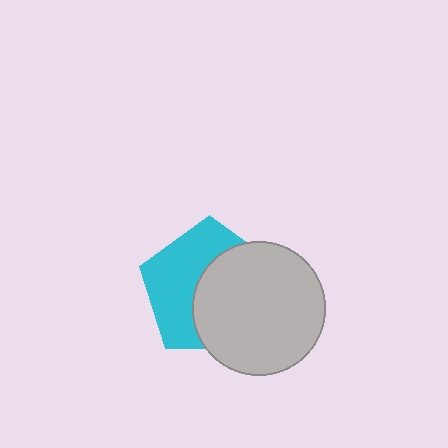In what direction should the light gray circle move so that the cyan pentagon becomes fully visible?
The light gray circle should move right. That is the shortest direction to clear the overlap and leave the cyan pentagon fully visible.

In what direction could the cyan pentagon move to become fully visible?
The cyan pentagon could move left. That would shift it out from behind the light gray circle entirely.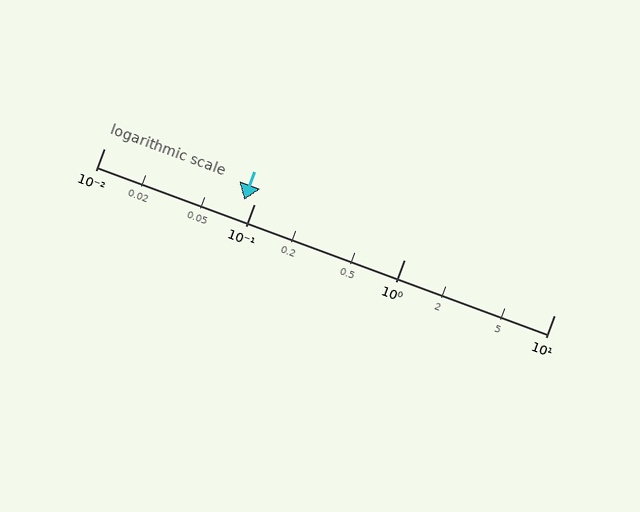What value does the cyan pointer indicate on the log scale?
The pointer indicates approximately 0.086.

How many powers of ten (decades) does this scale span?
The scale spans 3 decades, from 0.01 to 10.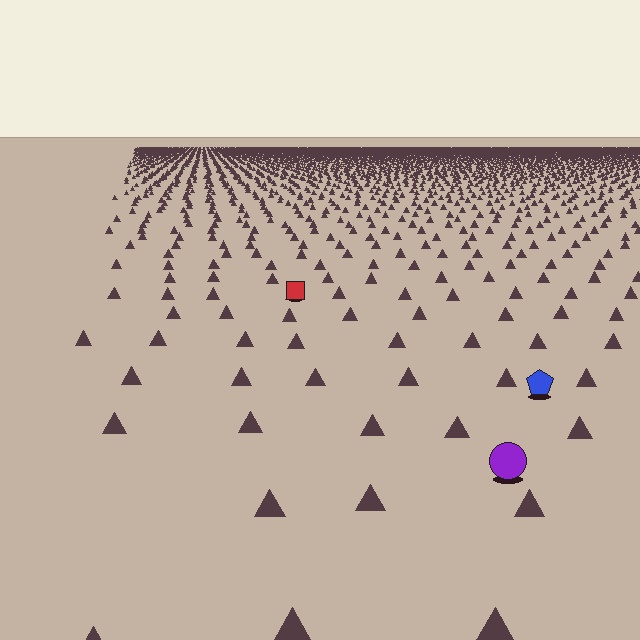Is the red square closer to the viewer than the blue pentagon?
No. The blue pentagon is closer — you can tell from the texture gradient: the ground texture is coarser near it.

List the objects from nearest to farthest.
From nearest to farthest: the purple circle, the blue pentagon, the red square.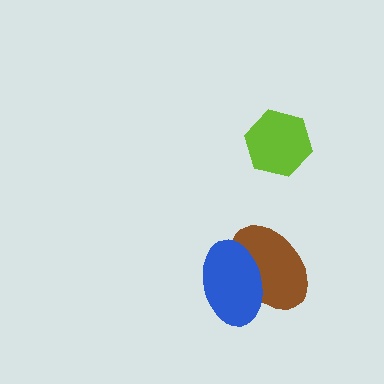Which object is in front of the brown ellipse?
The blue ellipse is in front of the brown ellipse.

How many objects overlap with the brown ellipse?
1 object overlaps with the brown ellipse.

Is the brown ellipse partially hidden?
Yes, it is partially covered by another shape.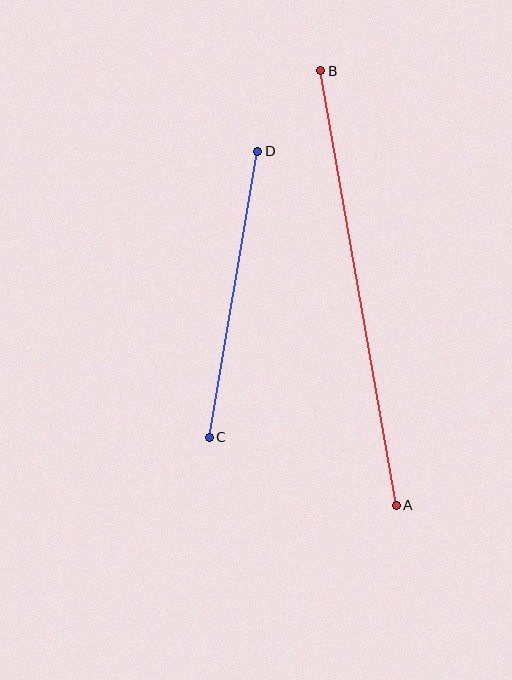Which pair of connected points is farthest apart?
Points A and B are farthest apart.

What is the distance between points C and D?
The distance is approximately 290 pixels.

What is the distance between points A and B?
The distance is approximately 441 pixels.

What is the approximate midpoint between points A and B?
The midpoint is at approximately (358, 288) pixels.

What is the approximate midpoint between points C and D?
The midpoint is at approximately (233, 294) pixels.